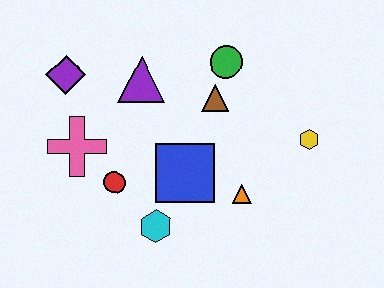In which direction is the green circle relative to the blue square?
The green circle is above the blue square.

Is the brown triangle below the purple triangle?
Yes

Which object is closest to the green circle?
The brown triangle is closest to the green circle.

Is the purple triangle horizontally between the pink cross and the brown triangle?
Yes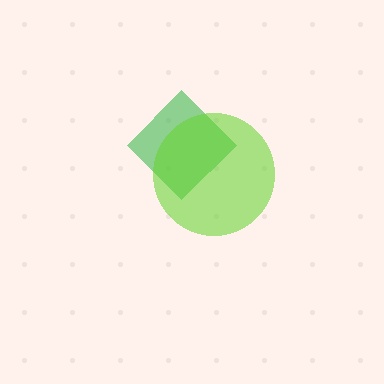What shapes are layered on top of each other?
The layered shapes are: a green diamond, a lime circle.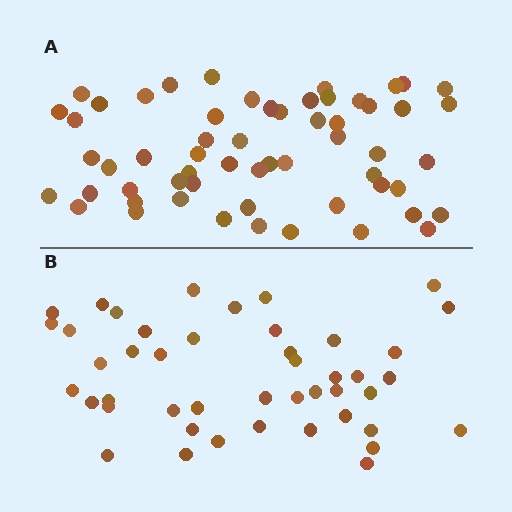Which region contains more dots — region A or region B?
Region A (the top region) has more dots.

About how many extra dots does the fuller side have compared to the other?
Region A has approximately 15 more dots than region B.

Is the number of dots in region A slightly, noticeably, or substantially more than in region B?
Region A has noticeably more, but not dramatically so. The ratio is roughly 1.3 to 1.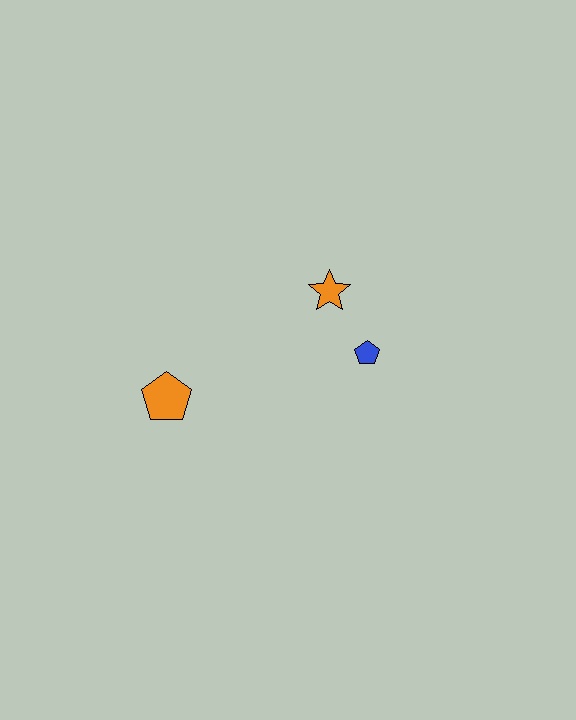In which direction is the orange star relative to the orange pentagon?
The orange star is to the right of the orange pentagon.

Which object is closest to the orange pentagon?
The orange star is closest to the orange pentagon.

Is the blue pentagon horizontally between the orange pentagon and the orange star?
No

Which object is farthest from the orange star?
The orange pentagon is farthest from the orange star.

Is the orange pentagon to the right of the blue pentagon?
No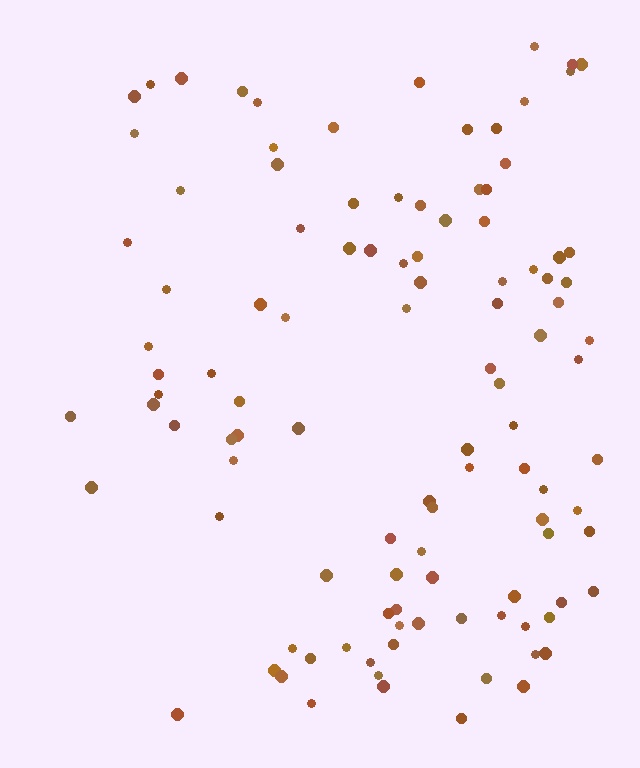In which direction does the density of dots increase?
From left to right, with the right side densest.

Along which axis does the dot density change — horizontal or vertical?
Horizontal.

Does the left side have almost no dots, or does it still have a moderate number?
Still a moderate number, just noticeably fewer than the right.